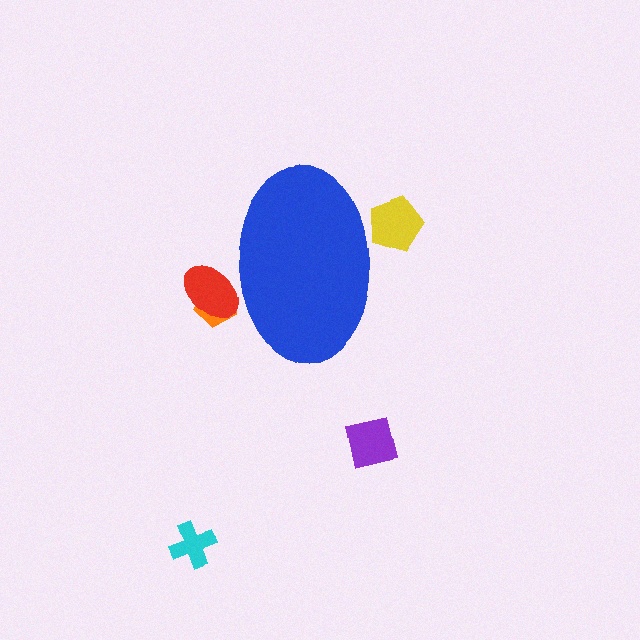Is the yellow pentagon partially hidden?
Yes, the yellow pentagon is partially hidden behind the blue ellipse.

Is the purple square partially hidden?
No, the purple square is fully visible.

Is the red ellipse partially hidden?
Yes, the red ellipse is partially hidden behind the blue ellipse.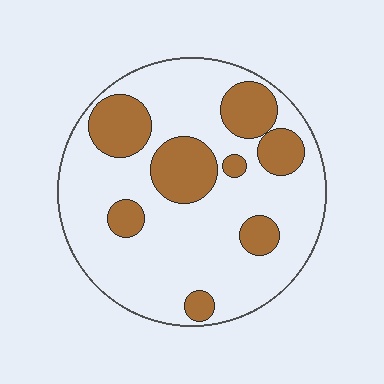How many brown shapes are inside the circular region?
8.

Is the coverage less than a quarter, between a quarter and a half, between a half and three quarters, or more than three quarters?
Between a quarter and a half.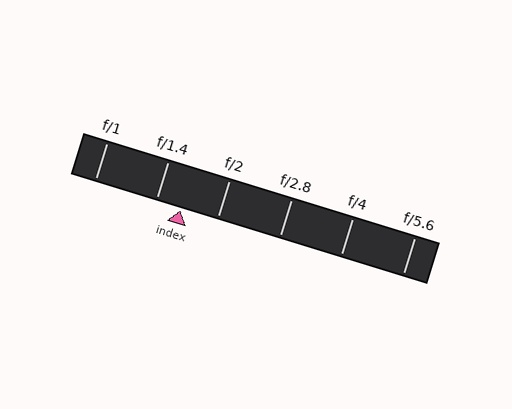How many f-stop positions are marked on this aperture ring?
There are 6 f-stop positions marked.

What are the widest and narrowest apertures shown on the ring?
The widest aperture shown is f/1 and the narrowest is f/5.6.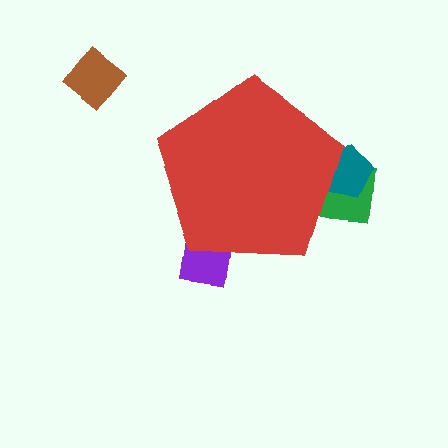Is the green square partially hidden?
Yes, the green square is partially hidden behind the red pentagon.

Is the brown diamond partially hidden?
No, the brown diamond is fully visible.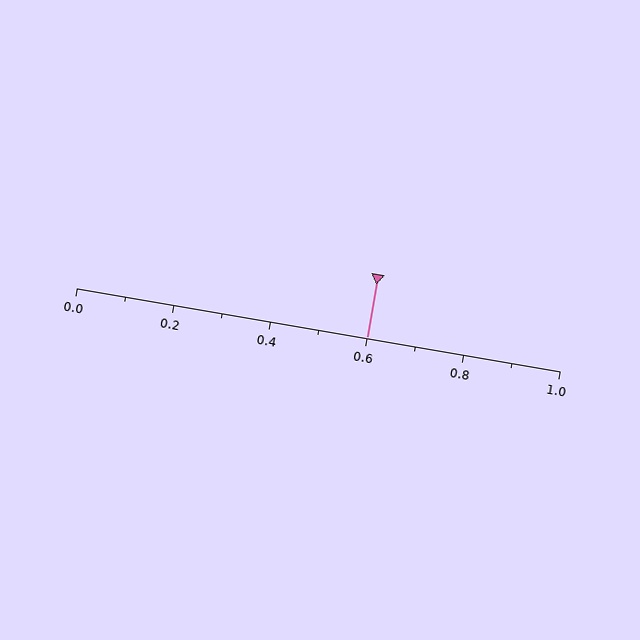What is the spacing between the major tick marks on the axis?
The major ticks are spaced 0.2 apart.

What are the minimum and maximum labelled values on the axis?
The axis runs from 0.0 to 1.0.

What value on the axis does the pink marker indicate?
The marker indicates approximately 0.6.